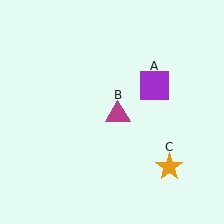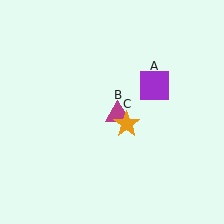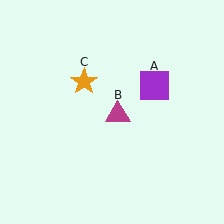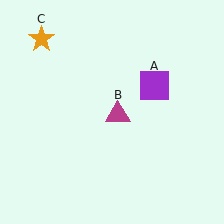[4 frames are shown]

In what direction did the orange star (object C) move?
The orange star (object C) moved up and to the left.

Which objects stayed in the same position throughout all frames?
Purple square (object A) and magenta triangle (object B) remained stationary.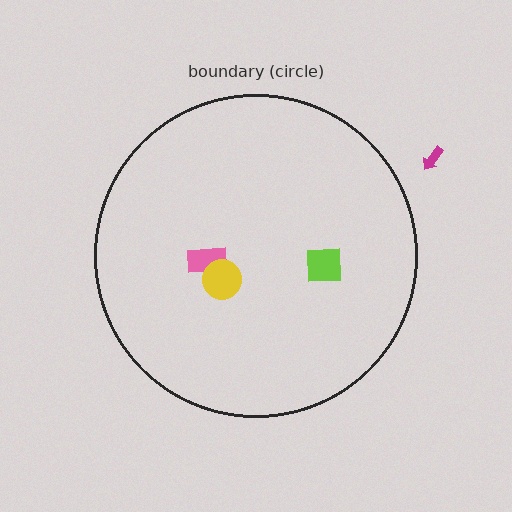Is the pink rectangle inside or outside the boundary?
Inside.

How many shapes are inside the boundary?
3 inside, 1 outside.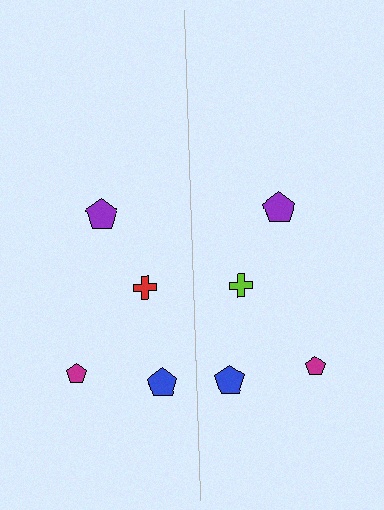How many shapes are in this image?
There are 8 shapes in this image.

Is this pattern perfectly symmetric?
No, the pattern is not perfectly symmetric. The lime cross on the right side breaks the symmetry — its mirror counterpart is red.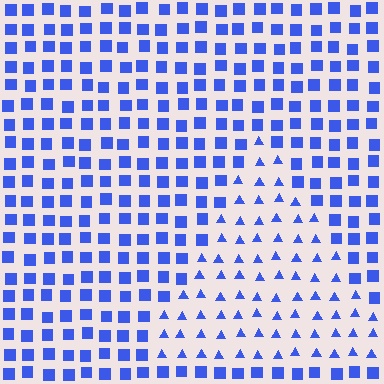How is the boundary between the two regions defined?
The boundary is defined by a change in element shape: triangles inside vs. squares outside. All elements share the same color and spacing.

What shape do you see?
I see a triangle.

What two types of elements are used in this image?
The image uses triangles inside the triangle region and squares outside it.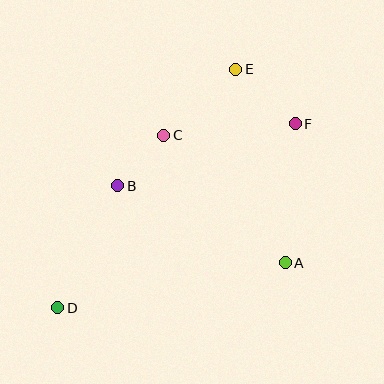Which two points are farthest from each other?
Points D and F are farthest from each other.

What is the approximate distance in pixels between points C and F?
The distance between C and F is approximately 132 pixels.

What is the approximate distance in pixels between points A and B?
The distance between A and B is approximately 185 pixels.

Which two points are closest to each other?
Points B and C are closest to each other.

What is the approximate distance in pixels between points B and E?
The distance between B and E is approximately 166 pixels.